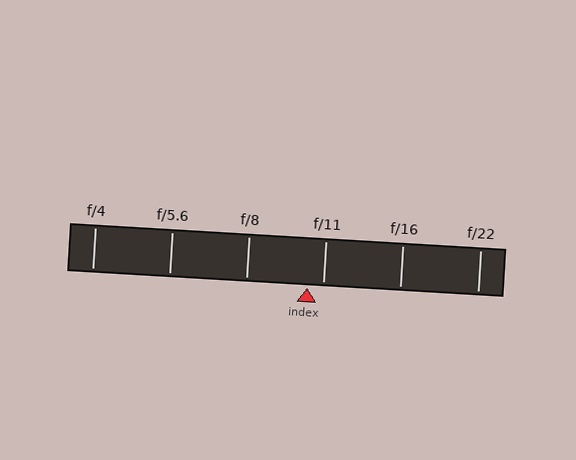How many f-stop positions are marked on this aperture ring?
There are 6 f-stop positions marked.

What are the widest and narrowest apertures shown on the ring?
The widest aperture shown is f/4 and the narrowest is f/22.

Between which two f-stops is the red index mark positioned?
The index mark is between f/8 and f/11.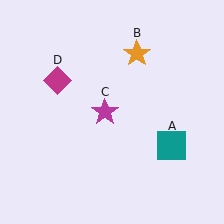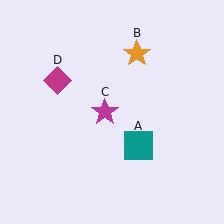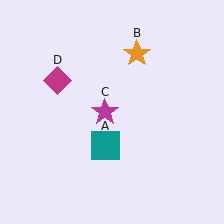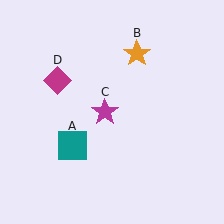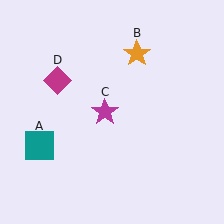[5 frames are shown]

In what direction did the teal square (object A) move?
The teal square (object A) moved left.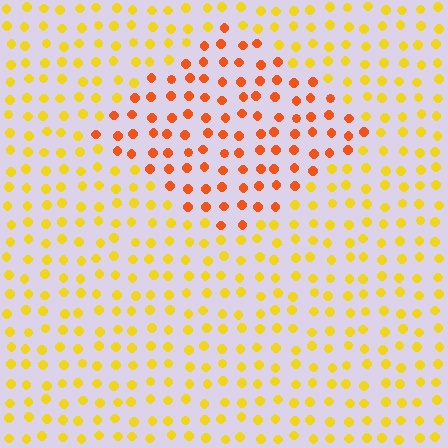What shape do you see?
I see a diamond.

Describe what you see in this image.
The image is filled with small yellow elements in a uniform arrangement. A diamond-shaped region is visible where the elements are tinted to a slightly different hue, forming a subtle color boundary.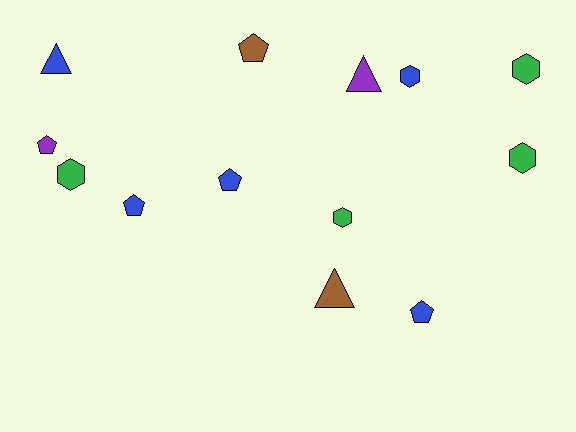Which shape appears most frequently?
Hexagon, with 5 objects.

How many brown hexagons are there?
There are no brown hexagons.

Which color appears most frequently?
Blue, with 5 objects.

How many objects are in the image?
There are 13 objects.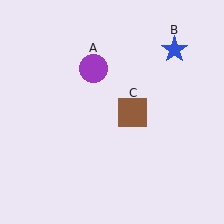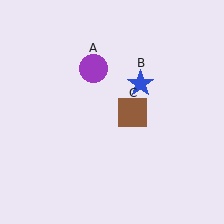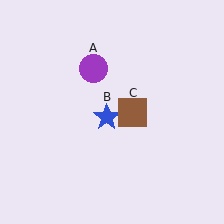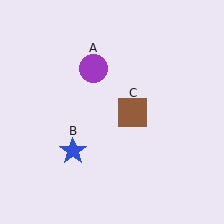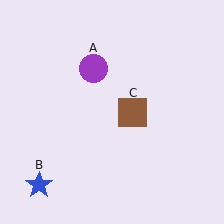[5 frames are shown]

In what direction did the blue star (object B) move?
The blue star (object B) moved down and to the left.